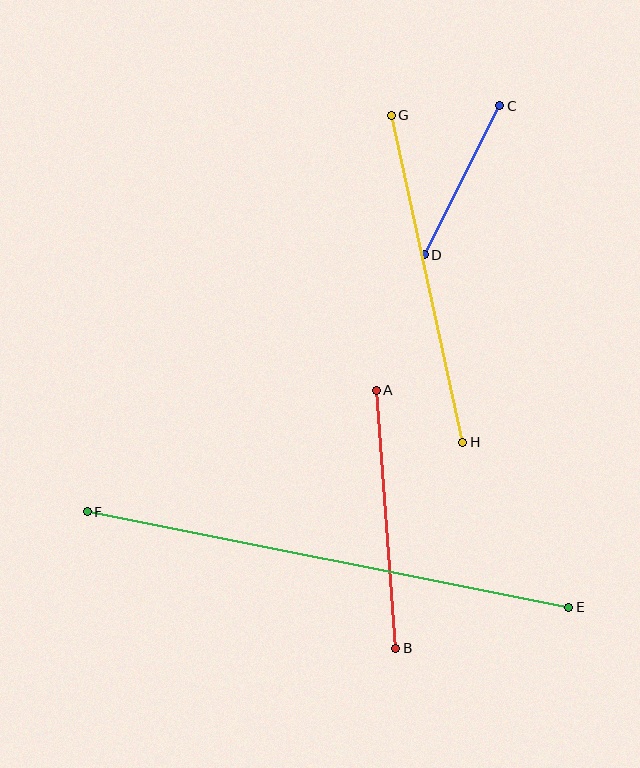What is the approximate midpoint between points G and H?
The midpoint is at approximately (427, 279) pixels.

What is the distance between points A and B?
The distance is approximately 259 pixels.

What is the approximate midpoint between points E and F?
The midpoint is at approximately (328, 560) pixels.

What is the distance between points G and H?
The distance is approximately 335 pixels.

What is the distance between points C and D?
The distance is approximately 167 pixels.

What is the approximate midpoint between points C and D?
The midpoint is at approximately (462, 180) pixels.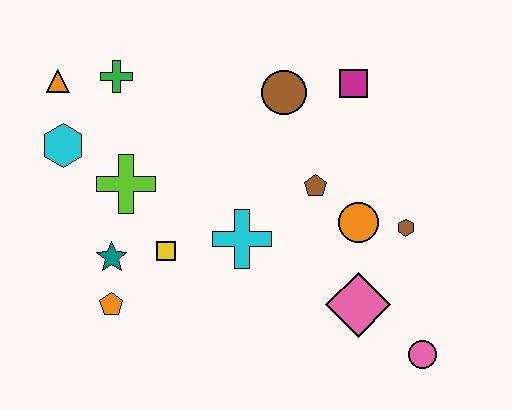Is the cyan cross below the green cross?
Yes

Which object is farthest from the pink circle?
The orange triangle is farthest from the pink circle.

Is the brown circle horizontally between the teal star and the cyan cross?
No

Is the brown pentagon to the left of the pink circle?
Yes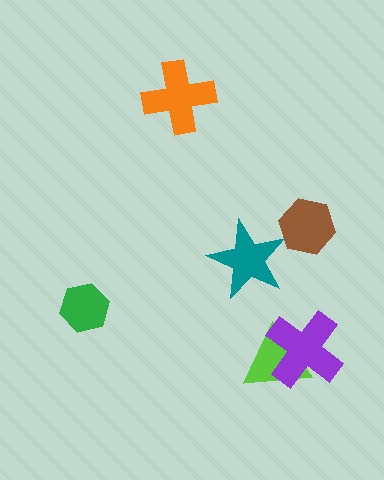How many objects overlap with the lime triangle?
1 object overlaps with the lime triangle.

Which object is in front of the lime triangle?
The purple cross is in front of the lime triangle.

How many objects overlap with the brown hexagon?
0 objects overlap with the brown hexagon.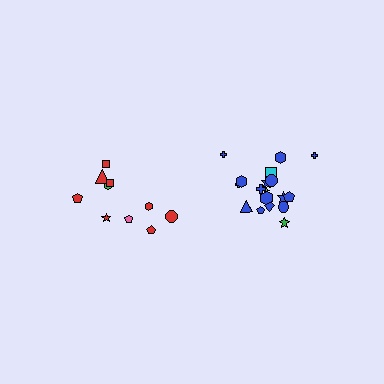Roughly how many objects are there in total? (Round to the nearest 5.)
Roughly 30 objects in total.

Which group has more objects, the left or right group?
The right group.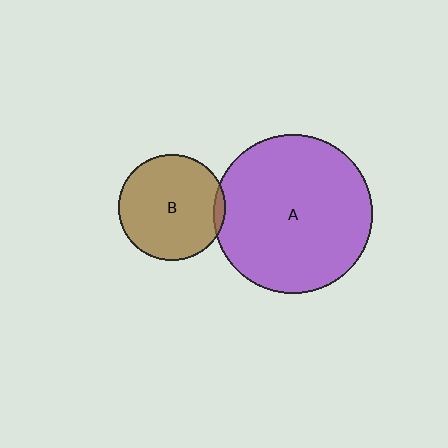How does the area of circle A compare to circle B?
Approximately 2.2 times.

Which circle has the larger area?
Circle A (purple).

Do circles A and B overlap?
Yes.